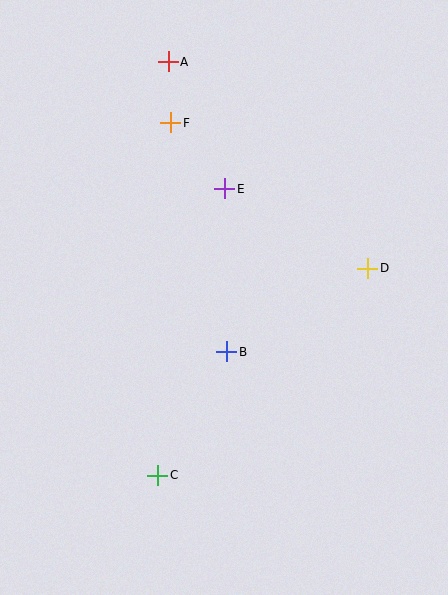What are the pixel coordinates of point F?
Point F is at (171, 123).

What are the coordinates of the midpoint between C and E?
The midpoint between C and E is at (191, 332).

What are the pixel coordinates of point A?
Point A is at (168, 62).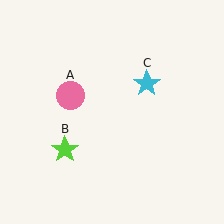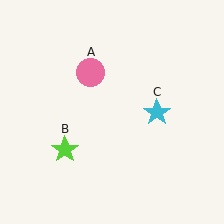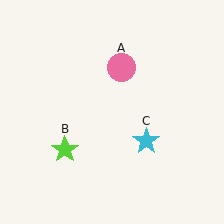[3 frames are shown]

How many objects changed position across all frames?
2 objects changed position: pink circle (object A), cyan star (object C).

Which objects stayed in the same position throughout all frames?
Lime star (object B) remained stationary.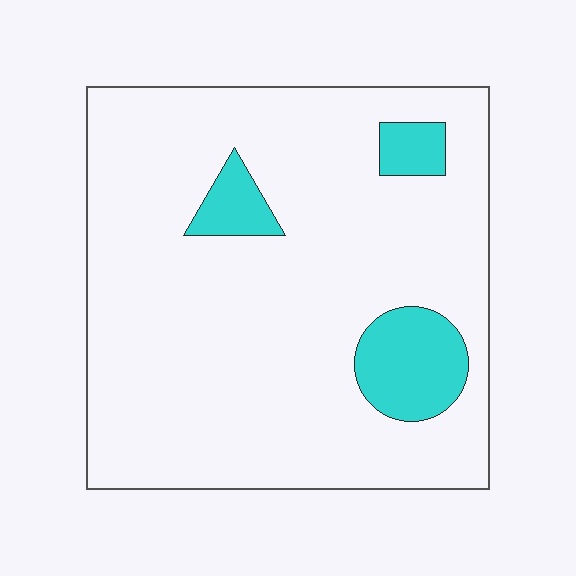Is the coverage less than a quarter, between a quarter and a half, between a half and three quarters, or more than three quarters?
Less than a quarter.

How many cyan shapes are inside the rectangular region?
3.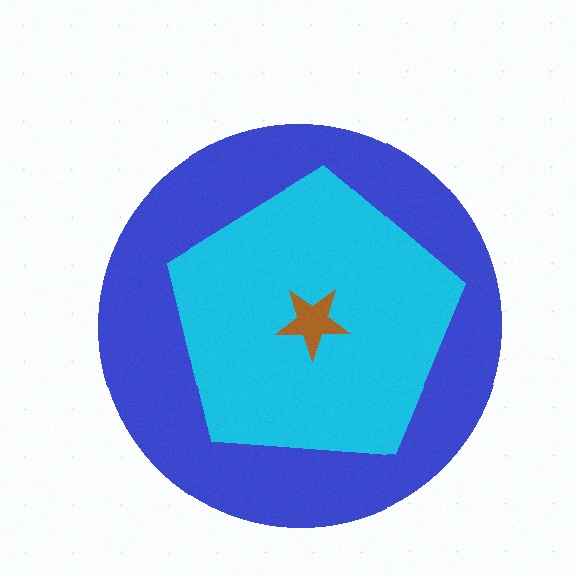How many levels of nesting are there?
3.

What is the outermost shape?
The blue circle.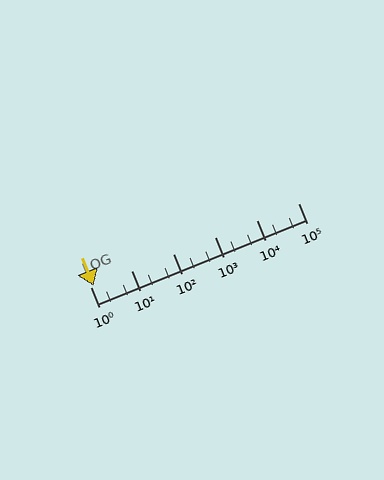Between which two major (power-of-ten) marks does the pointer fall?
The pointer is between 1 and 10.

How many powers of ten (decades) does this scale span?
The scale spans 5 decades, from 1 to 100000.